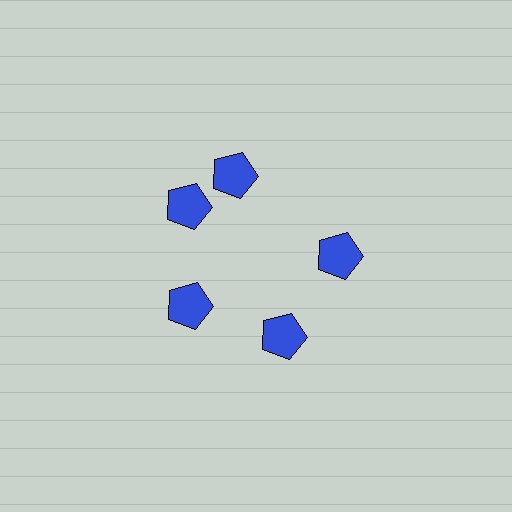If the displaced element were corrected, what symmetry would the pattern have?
It would have 5-fold rotational symmetry — the pattern would map onto itself every 72 degrees.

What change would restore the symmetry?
The symmetry would be restored by rotating it back into even spacing with its neighbors so that all 5 pentagons sit at equal angles and equal distance from the center.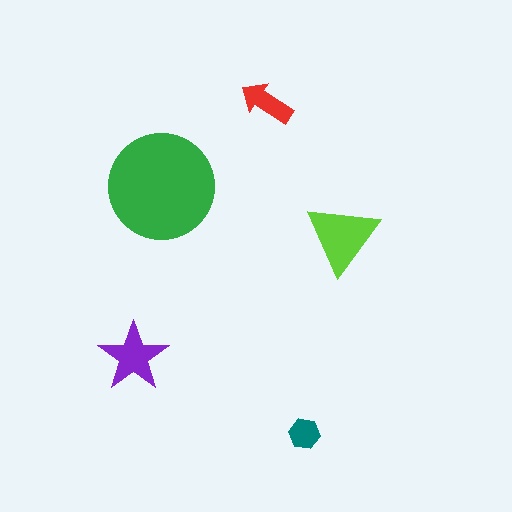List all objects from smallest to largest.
The teal hexagon, the red arrow, the purple star, the lime triangle, the green circle.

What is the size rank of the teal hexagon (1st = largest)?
5th.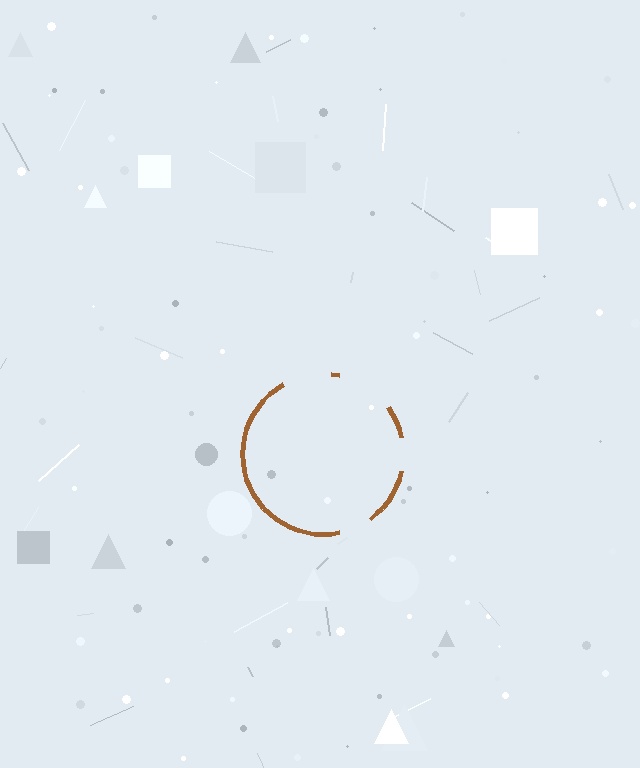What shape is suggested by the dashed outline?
The dashed outline suggests a circle.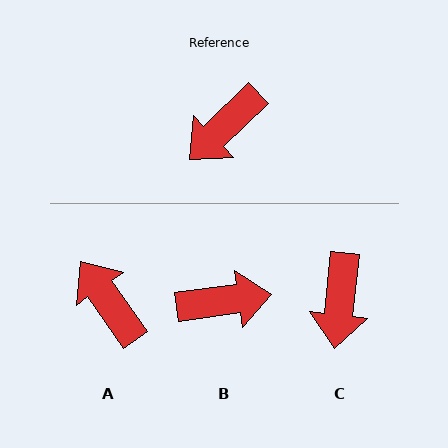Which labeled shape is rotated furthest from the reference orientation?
B, about 144 degrees away.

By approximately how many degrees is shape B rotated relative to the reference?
Approximately 144 degrees counter-clockwise.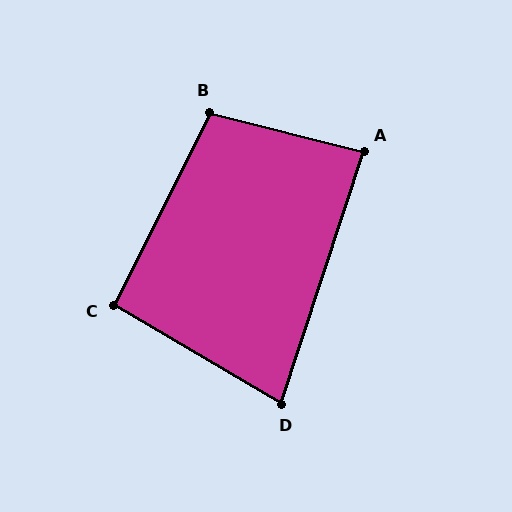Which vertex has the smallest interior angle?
D, at approximately 78 degrees.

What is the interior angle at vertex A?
Approximately 86 degrees (approximately right).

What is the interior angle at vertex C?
Approximately 94 degrees (approximately right).